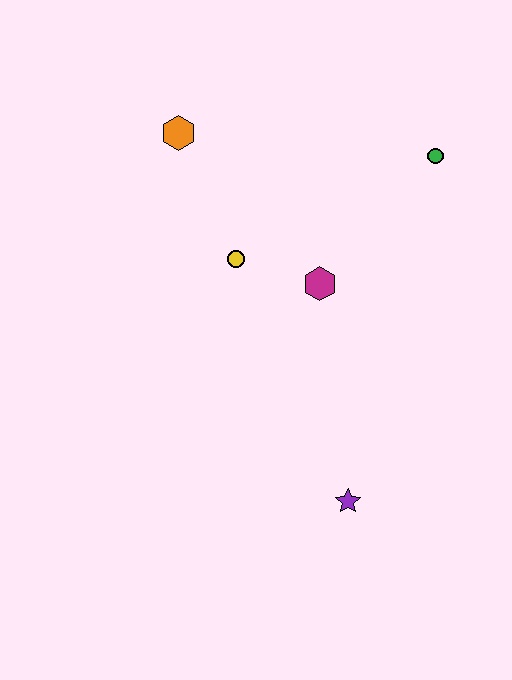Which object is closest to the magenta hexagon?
The yellow circle is closest to the magenta hexagon.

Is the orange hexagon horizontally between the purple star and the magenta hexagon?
No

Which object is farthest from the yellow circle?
The purple star is farthest from the yellow circle.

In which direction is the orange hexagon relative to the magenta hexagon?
The orange hexagon is above the magenta hexagon.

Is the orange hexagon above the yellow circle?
Yes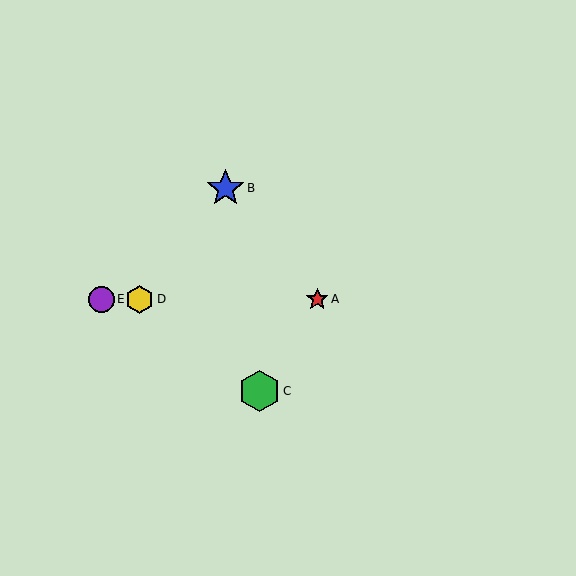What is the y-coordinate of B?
Object B is at y≈188.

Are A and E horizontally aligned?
Yes, both are at y≈299.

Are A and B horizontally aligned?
No, A is at y≈299 and B is at y≈188.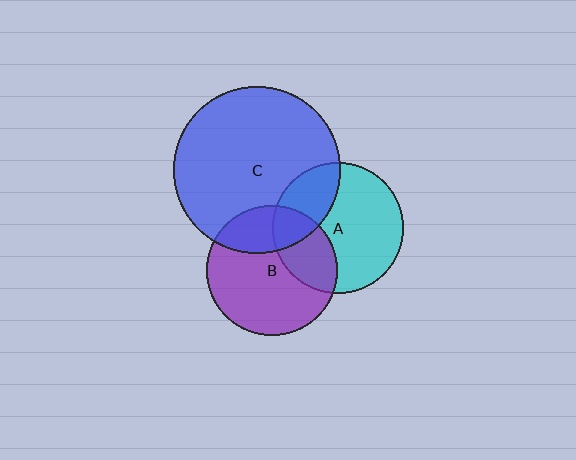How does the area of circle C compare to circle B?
Approximately 1.6 times.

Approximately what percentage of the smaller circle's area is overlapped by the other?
Approximately 30%.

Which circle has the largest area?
Circle C (blue).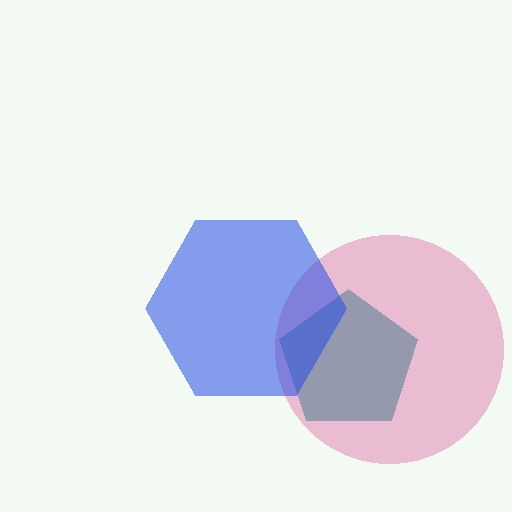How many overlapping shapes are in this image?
There are 3 overlapping shapes in the image.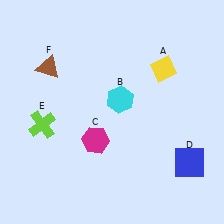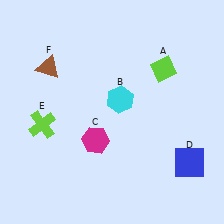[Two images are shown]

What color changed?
The diamond (A) changed from yellow in Image 1 to lime in Image 2.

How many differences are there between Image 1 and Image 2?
There is 1 difference between the two images.